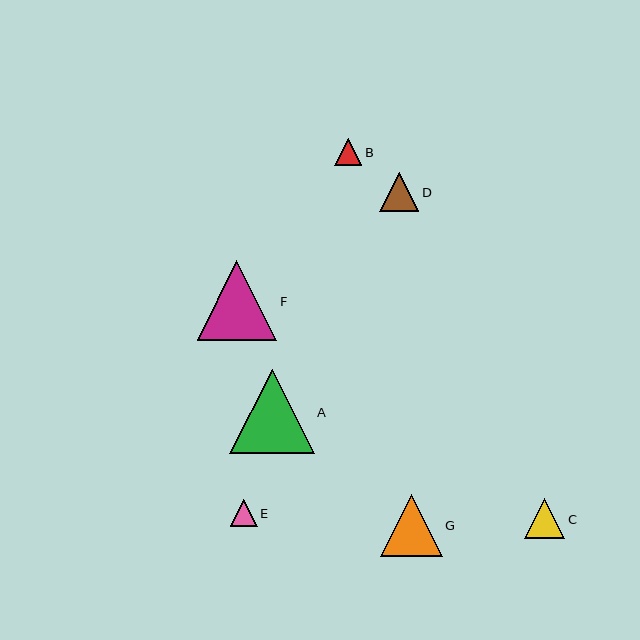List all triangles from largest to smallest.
From largest to smallest: A, F, G, C, D, E, B.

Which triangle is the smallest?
Triangle B is the smallest with a size of approximately 27 pixels.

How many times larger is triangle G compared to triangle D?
Triangle G is approximately 1.6 times the size of triangle D.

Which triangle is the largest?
Triangle A is the largest with a size of approximately 84 pixels.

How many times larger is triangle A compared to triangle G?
Triangle A is approximately 1.4 times the size of triangle G.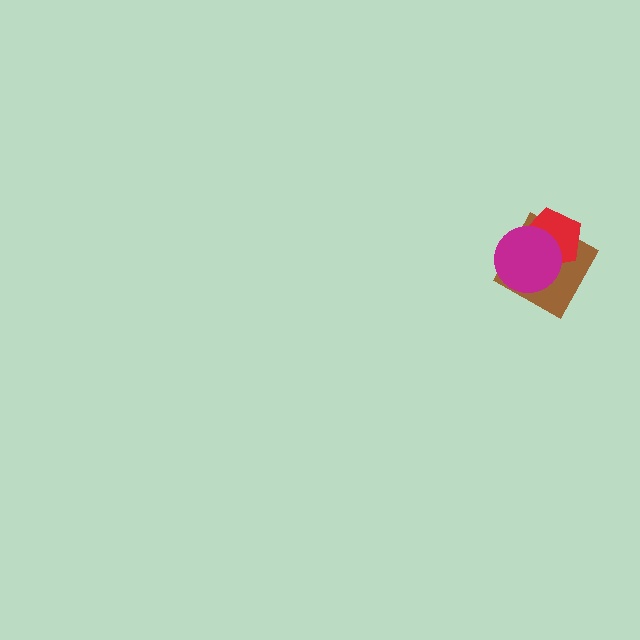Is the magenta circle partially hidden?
No, no other shape covers it.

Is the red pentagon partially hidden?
Yes, it is partially covered by another shape.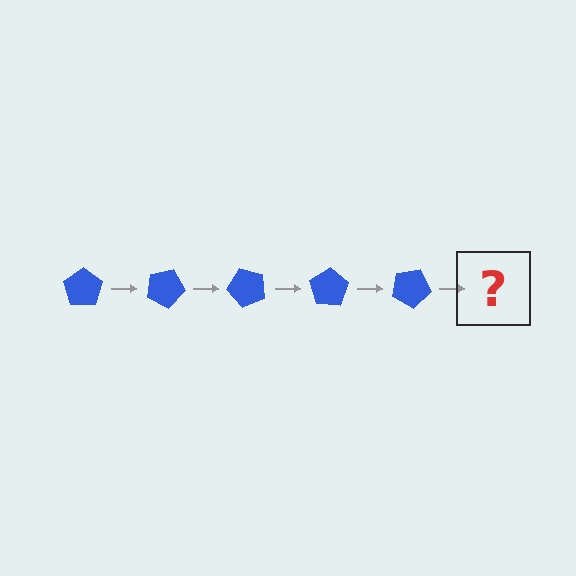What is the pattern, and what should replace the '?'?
The pattern is that the pentagon rotates 25 degrees each step. The '?' should be a blue pentagon rotated 125 degrees.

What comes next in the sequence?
The next element should be a blue pentagon rotated 125 degrees.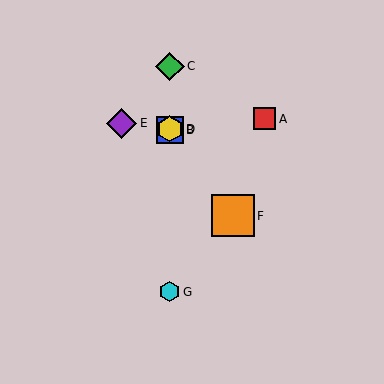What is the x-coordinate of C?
Object C is at x≈170.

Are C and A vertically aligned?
No, C is at x≈170 and A is at x≈265.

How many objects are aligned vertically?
4 objects (B, C, D, G) are aligned vertically.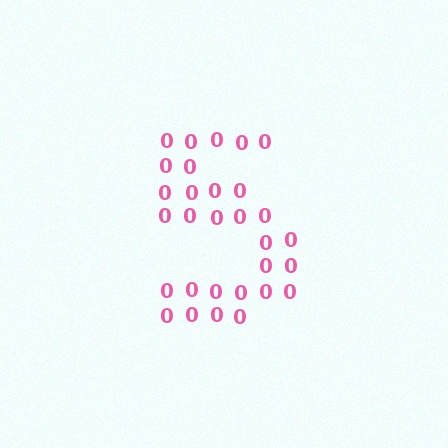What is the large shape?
The large shape is the digit 5.